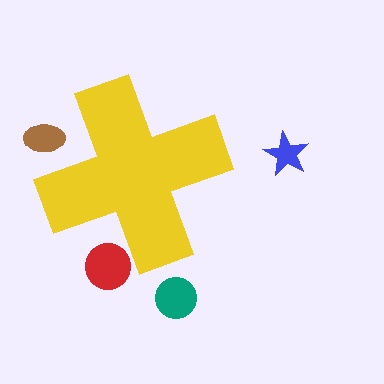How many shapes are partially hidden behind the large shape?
2 shapes are partially hidden.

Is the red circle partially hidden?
Yes, the red circle is partially hidden behind the yellow cross.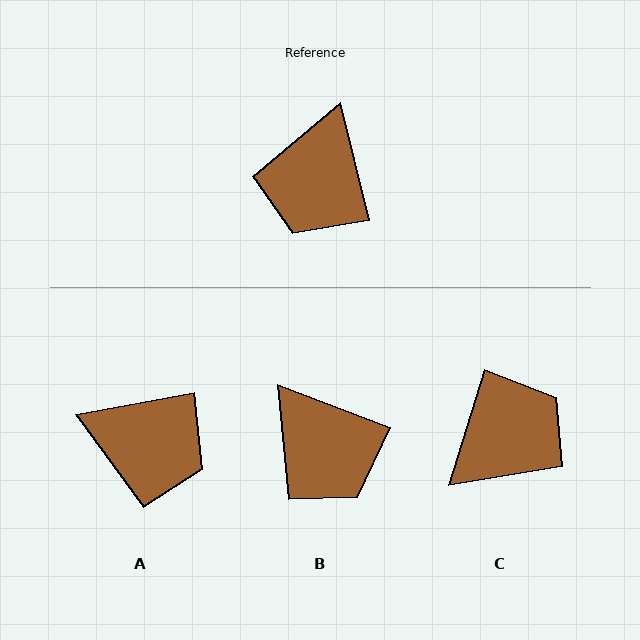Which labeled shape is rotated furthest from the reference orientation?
C, about 149 degrees away.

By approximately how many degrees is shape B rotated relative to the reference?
Approximately 55 degrees counter-clockwise.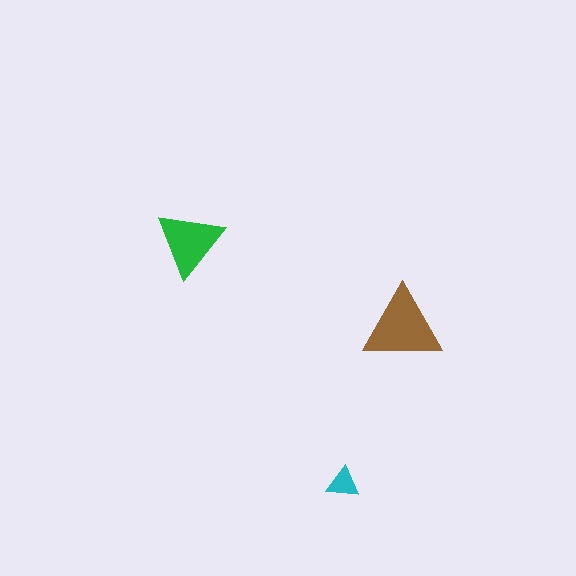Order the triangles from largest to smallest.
the brown one, the green one, the cyan one.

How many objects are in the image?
There are 3 objects in the image.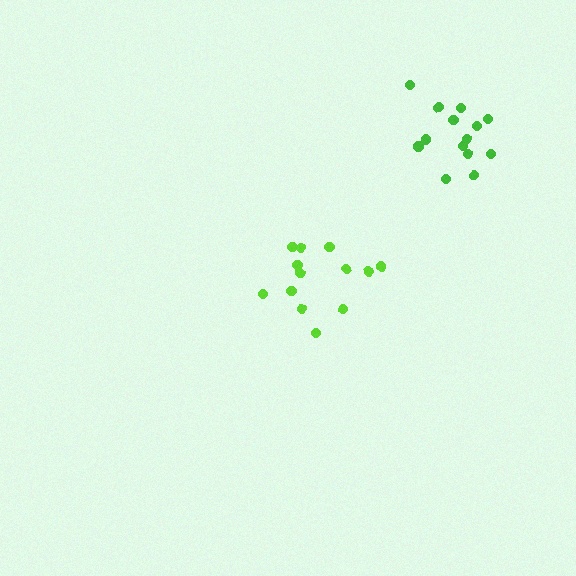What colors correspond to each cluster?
The clusters are colored: green, lime.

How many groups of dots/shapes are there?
There are 2 groups.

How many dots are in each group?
Group 1: 14 dots, Group 2: 13 dots (27 total).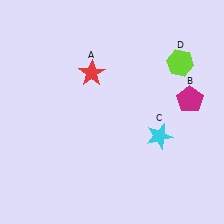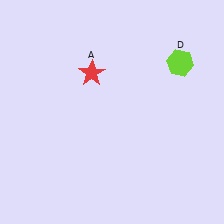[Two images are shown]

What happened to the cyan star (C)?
The cyan star (C) was removed in Image 2. It was in the bottom-right area of Image 1.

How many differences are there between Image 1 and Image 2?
There are 2 differences between the two images.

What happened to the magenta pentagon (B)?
The magenta pentagon (B) was removed in Image 2. It was in the top-right area of Image 1.